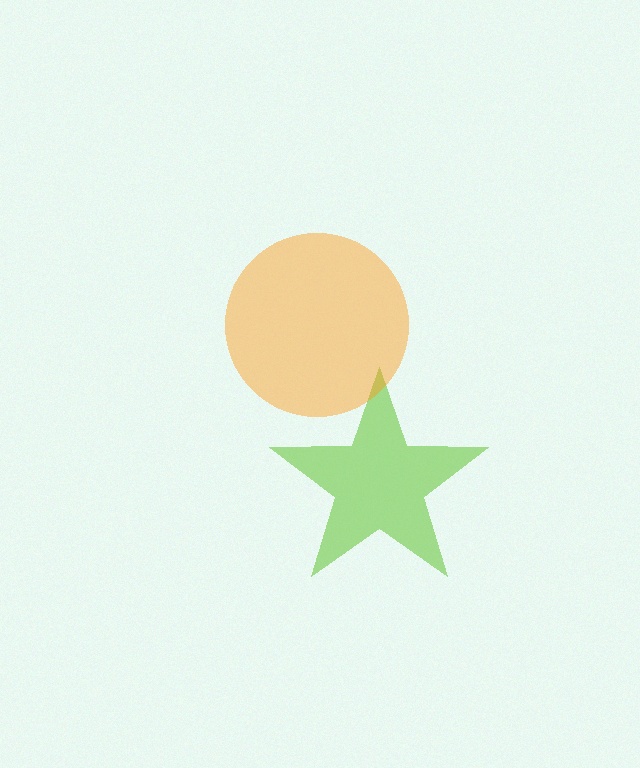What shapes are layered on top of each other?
The layered shapes are: a lime star, an orange circle.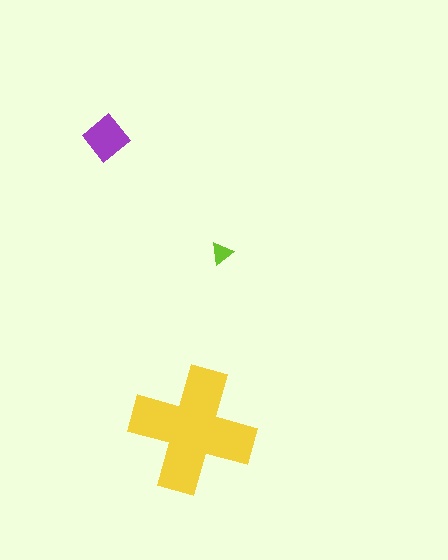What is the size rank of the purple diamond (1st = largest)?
2nd.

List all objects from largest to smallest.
The yellow cross, the purple diamond, the lime triangle.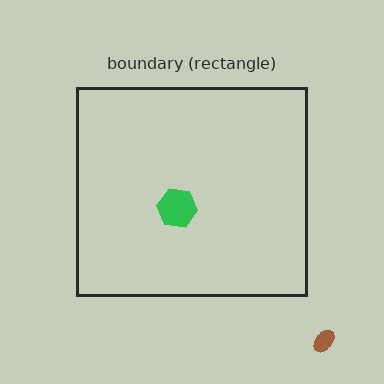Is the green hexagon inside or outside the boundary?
Inside.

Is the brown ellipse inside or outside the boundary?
Outside.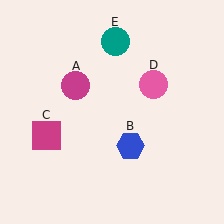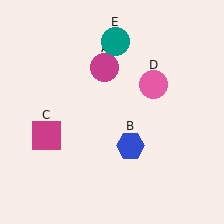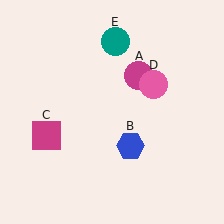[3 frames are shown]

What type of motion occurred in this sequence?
The magenta circle (object A) rotated clockwise around the center of the scene.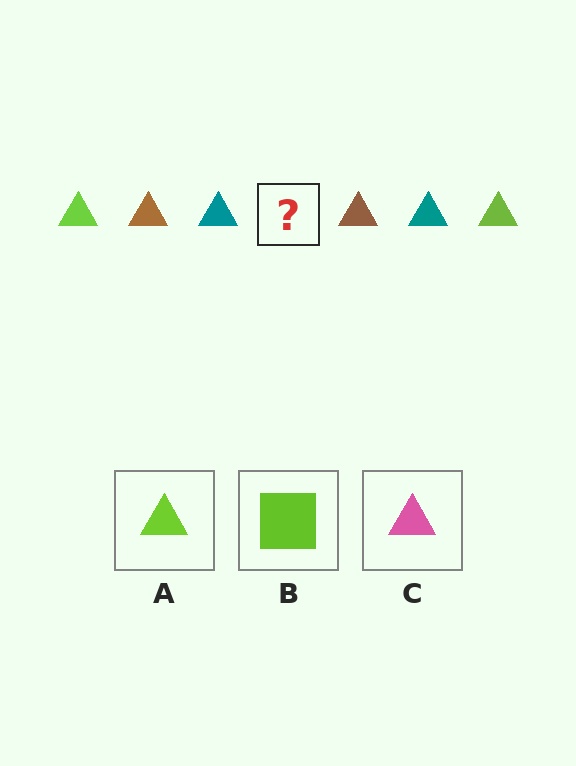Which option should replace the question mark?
Option A.